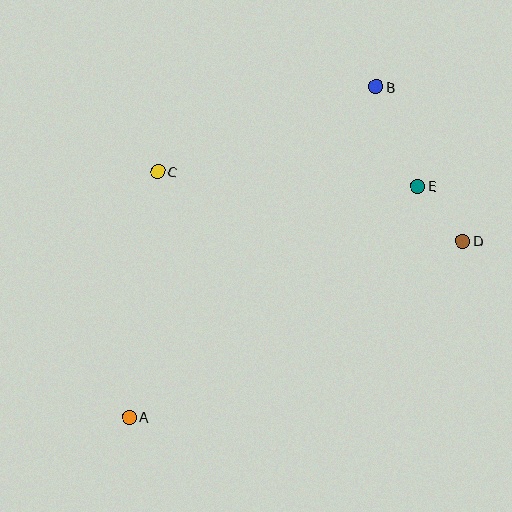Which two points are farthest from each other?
Points A and B are farthest from each other.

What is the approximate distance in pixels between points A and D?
The distance between A and D is approximately 377 pixels.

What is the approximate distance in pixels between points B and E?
The distance between B and E is approximately 108 pixels.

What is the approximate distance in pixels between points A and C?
The distance between A and C is approximately 247 pixels.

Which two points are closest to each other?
Points D and E are closest to each other.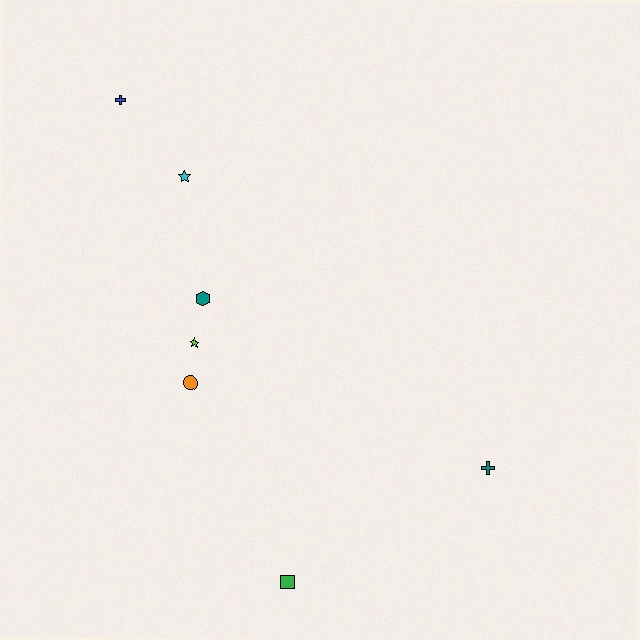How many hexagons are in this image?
There is 1 hexagon.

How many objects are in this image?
There are 7 objects.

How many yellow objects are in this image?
There are no yellow objects.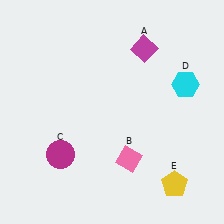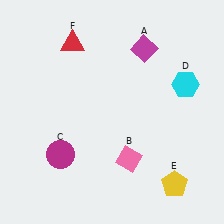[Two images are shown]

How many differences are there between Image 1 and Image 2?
There is 1 difference between the two images.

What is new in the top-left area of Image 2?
A red triangle (F) was added in the top-left area of Image 2.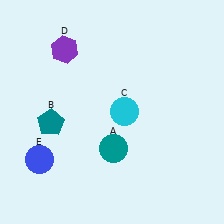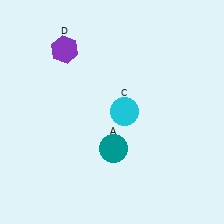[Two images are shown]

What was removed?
The teal pentagon (B), the blue circle (E) were removed in Image 2.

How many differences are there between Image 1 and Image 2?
There are 2 differences between the two images.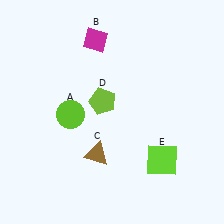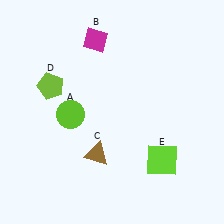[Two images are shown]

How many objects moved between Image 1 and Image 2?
1 object moved between the two images.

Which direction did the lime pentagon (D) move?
The lime pentagon (D) moved left.